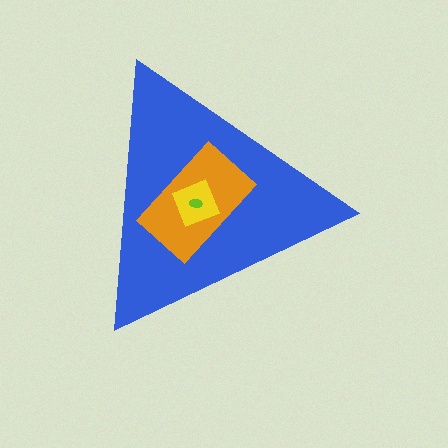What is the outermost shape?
The blue triangle.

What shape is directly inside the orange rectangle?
The yellow diamond.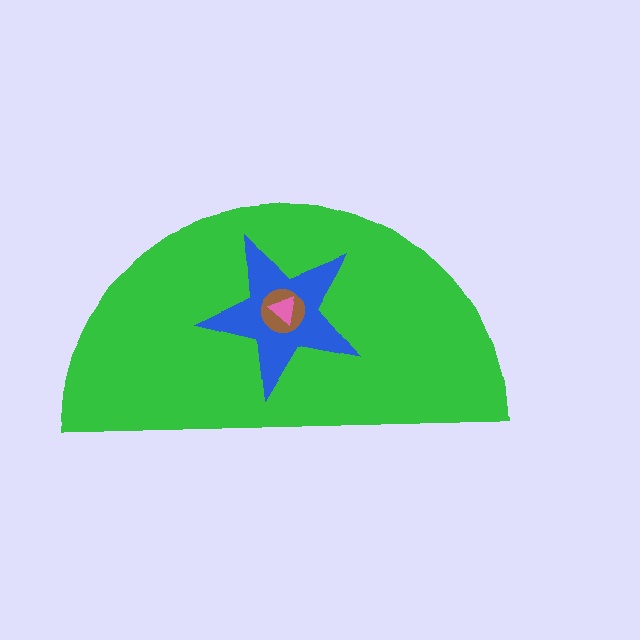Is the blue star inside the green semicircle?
Yes.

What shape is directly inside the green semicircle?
The blue star.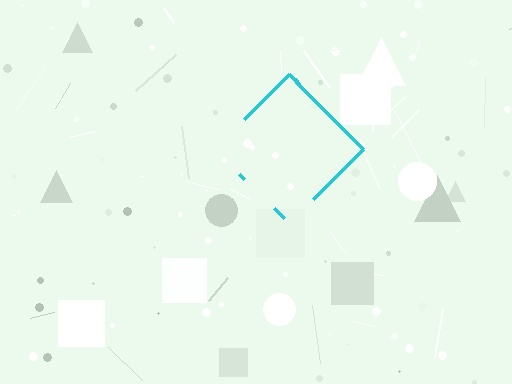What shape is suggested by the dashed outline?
The dashed outline suggests a diamond.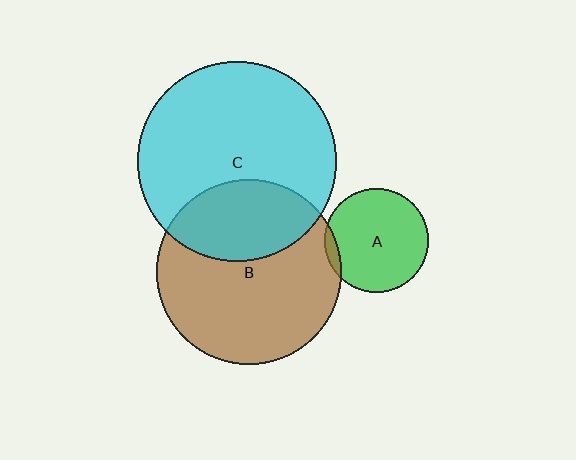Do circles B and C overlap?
Yes.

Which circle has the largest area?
Circle C (cyan).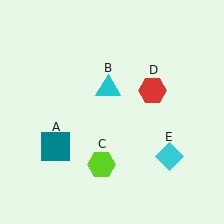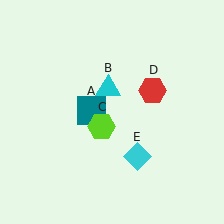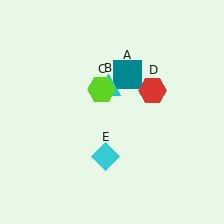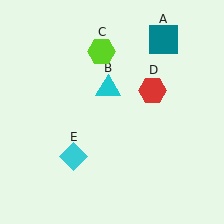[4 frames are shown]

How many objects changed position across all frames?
3 objects changed position: teal square (object A), lime hexagon (object C), cyan diamond (object E).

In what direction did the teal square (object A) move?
The teal square (object A) moved up and to the right.